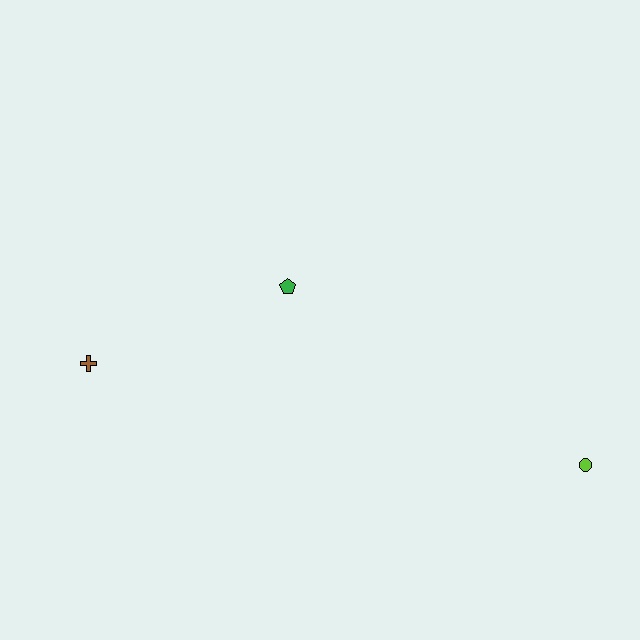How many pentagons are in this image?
There is 1 pentagon.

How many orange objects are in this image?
There are no orange objects.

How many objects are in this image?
There are 3 objects.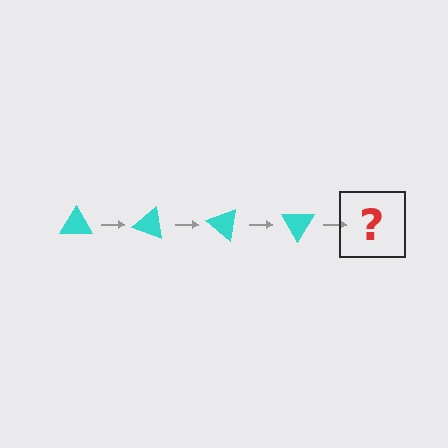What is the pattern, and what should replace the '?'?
The pattern is that the triangle rotates 20 degrees each step. The '?' should be a cyan triangle rotated 80 degrees.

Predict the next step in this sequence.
The next step is a cyan triangle rotated 80 degrees.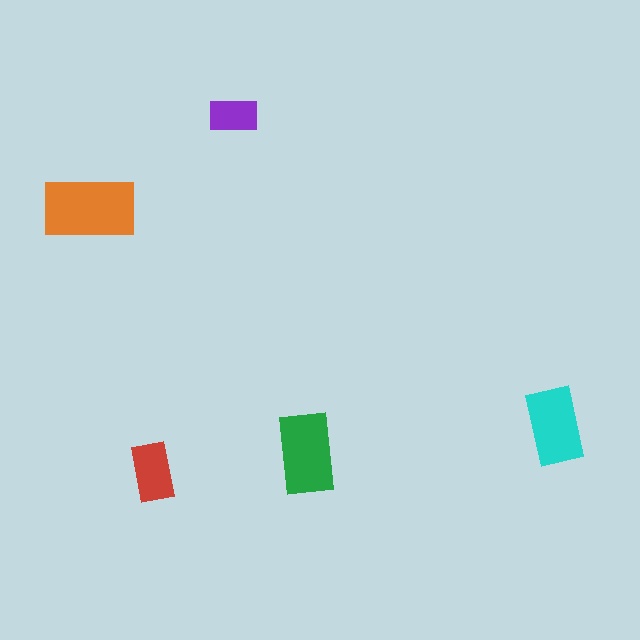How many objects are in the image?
There are 5 objects in the image.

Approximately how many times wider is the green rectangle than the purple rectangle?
About 1.5 times wider.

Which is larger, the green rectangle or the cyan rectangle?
The green one.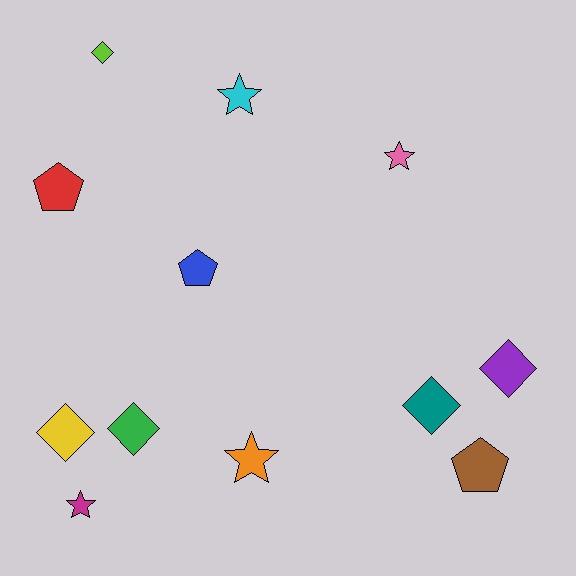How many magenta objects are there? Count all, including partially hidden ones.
There is 1 magenta object.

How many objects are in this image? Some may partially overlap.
There are 12 objects.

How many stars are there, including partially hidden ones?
There are 4 stars.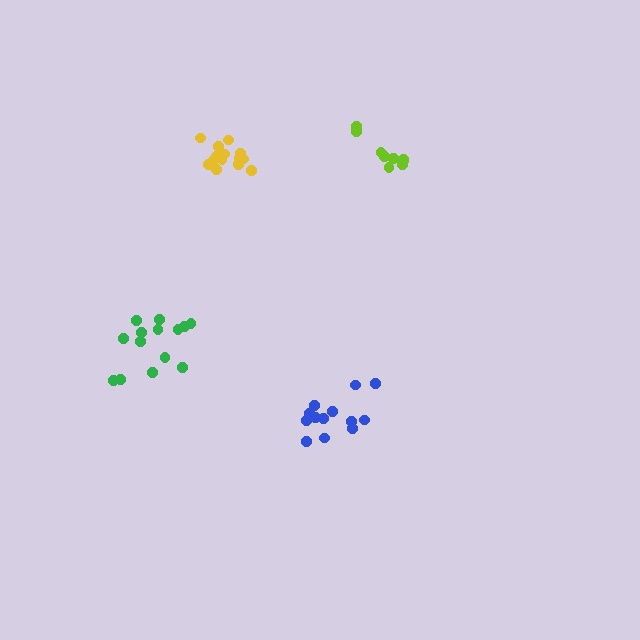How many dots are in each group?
Group 1: 13 dots, Group 2: 14 dots, Group 3: 14 dots, Group 4: 9 dots (50 total).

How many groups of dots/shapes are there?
There are 4 groups.